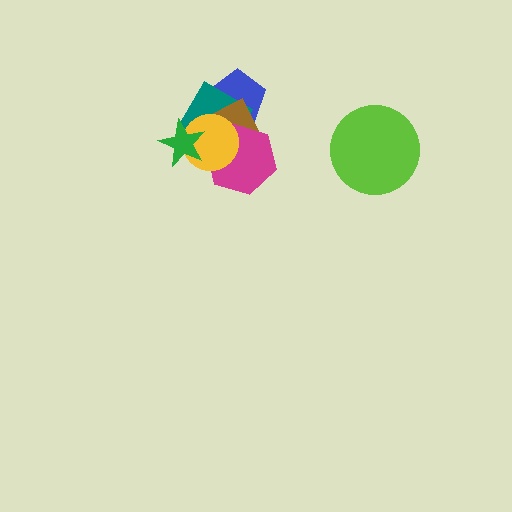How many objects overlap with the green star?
3 objects overlap with the green star.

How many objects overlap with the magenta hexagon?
3 objects overlap with the magenta hexagon.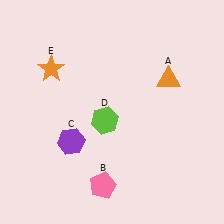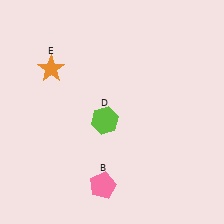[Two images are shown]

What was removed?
The purple hexagon (C), the orange triangle (A) were removed in Image 2.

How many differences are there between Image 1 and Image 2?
There are 2 differences between the two images.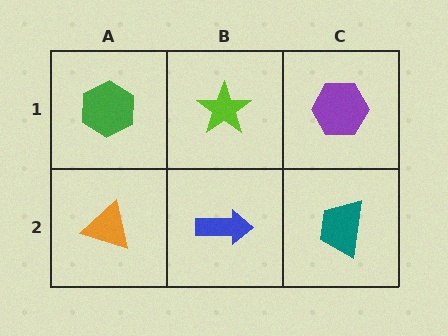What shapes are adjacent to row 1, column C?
A teal trapezoid (row 2, column C), a lime star (row 1, column B).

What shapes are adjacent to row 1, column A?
An orange triangle (row 2, column A), a lime star (row 1, column B).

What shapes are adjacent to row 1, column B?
A blue arrow (row 2, column B), a green hexagon (row 1, column A), a purple hexagon (row 1, column C).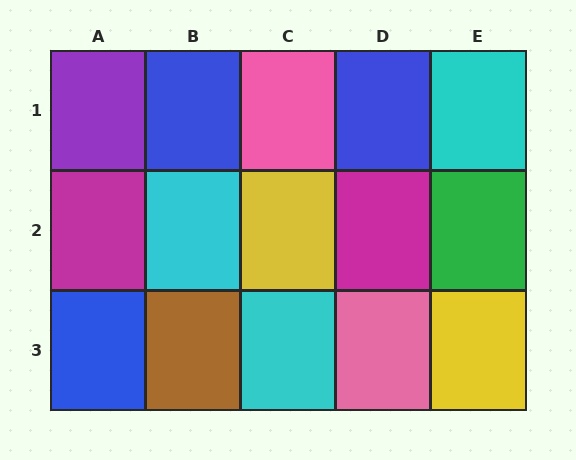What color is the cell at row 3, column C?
Cyan.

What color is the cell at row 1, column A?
Purple.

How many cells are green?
1 cell is green.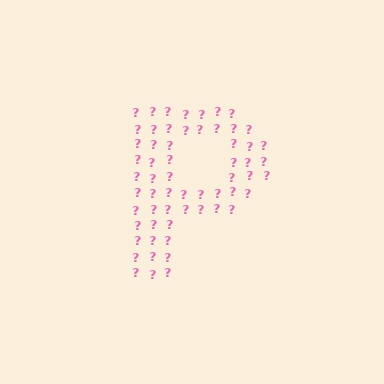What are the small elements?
The small elements are question marks.